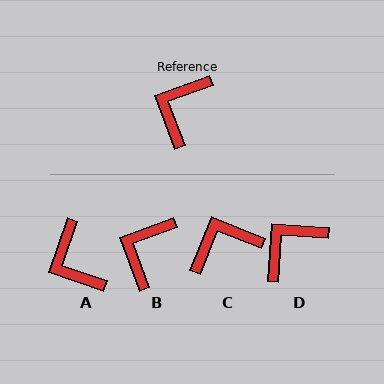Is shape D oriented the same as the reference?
No, it is off by about 24 degrees.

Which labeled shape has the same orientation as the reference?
B.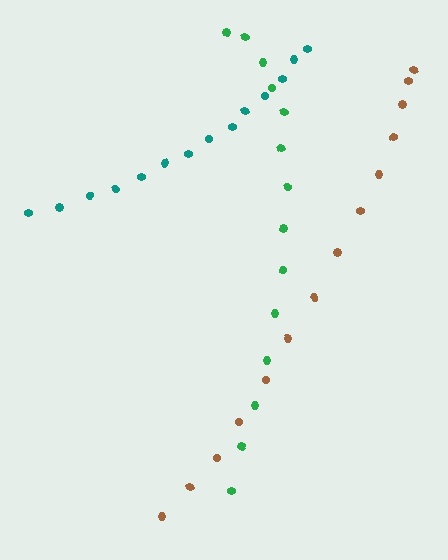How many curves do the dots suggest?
There are 3 distinct paths.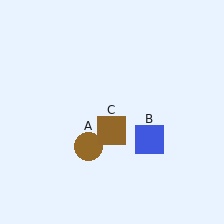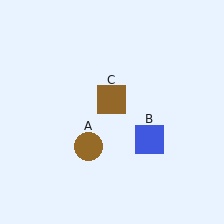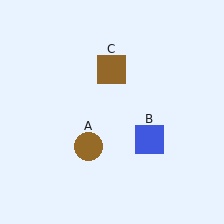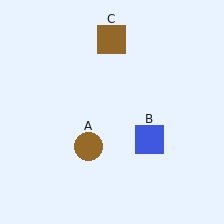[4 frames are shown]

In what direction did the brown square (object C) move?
The brown square (object C) moved up.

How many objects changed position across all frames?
1 object changed position: brown square (object C).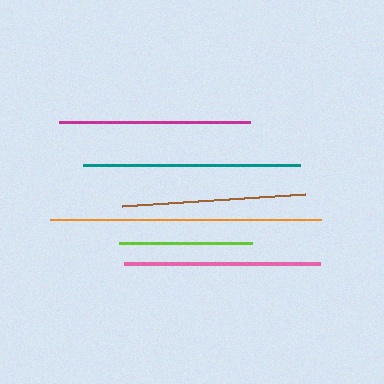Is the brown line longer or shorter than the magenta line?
The magenta line is longer than the brown line.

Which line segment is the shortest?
The lime line is the shortest at approximately 133 pixels.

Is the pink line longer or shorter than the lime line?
The pink line is longer than the lime line.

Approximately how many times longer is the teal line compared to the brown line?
The teal line is approximately 1.2 times the length of the brown line.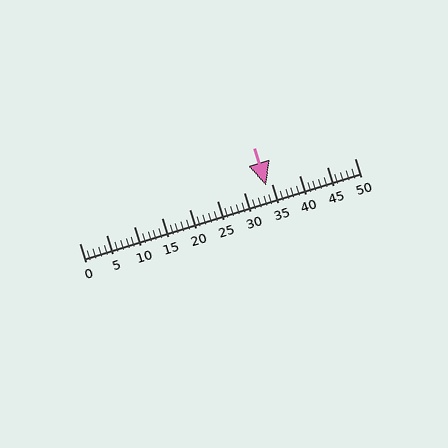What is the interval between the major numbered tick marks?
The major tick marks are spaced 5 units apart.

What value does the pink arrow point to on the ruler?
The pink arrow points to approximately 34.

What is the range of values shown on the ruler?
The ruler shows values from 0 to 50.